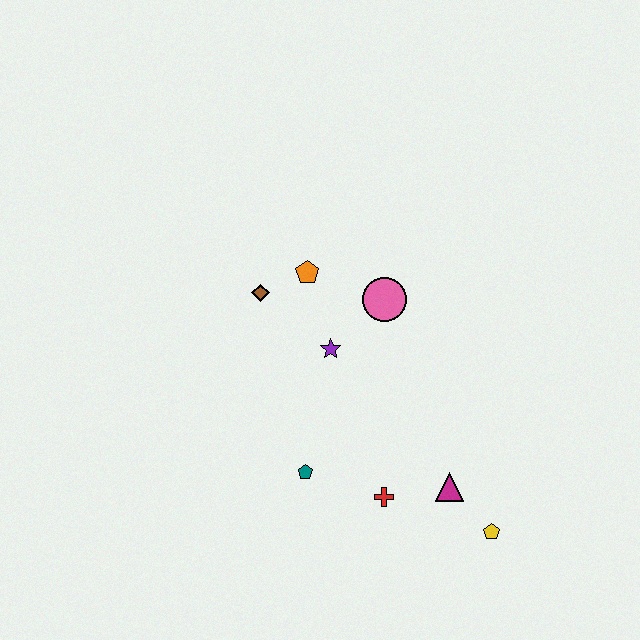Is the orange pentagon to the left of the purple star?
Yes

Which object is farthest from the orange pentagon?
The yellow pentagon is farthest from the orange pentagon.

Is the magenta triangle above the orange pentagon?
No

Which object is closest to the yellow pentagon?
The magenta triangle is closest to the yellow pentagon.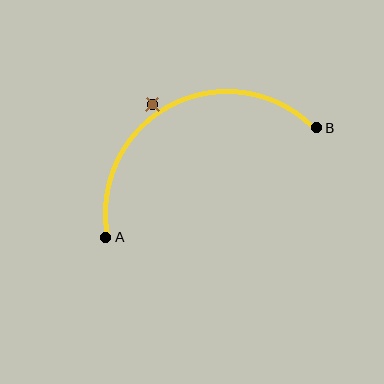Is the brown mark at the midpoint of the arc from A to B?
No — the brown mark does not lie on the arc at all. It sits slightly outside the curve.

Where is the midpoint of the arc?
The arc midpoint is the point on the curve farthest from the straight line joining A and B. It sits above that line.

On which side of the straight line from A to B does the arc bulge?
The arc bulges above the straight line connecting A and B.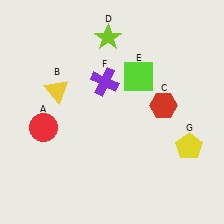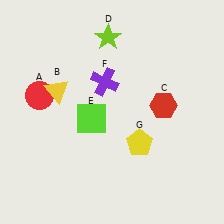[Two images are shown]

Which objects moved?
The objects that moved are: the red circle (A), the lime square (E), the yellow pentagon (G).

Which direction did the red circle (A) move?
The red circle (A) moved up.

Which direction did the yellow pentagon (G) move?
The yellow pentagon (G) moved left.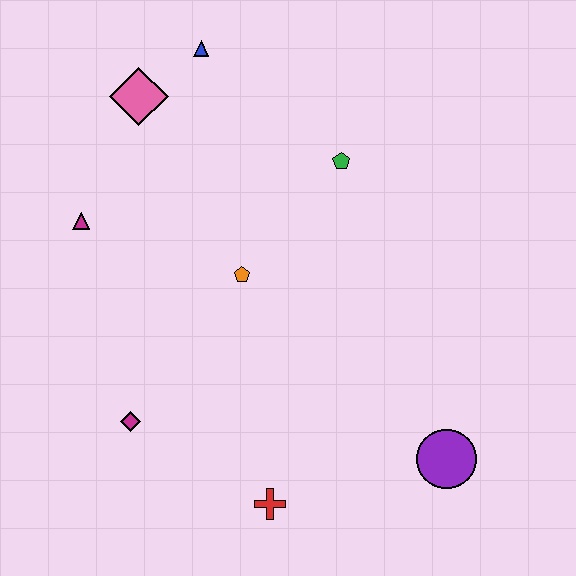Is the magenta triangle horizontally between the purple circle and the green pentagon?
No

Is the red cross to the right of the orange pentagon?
Yes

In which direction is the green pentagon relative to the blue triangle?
The green pentagon is to the right of the blue triangle.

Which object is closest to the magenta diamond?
The red cross is closest to the magenta diamond.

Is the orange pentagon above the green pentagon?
No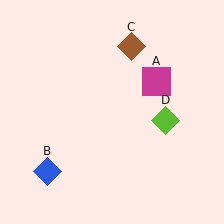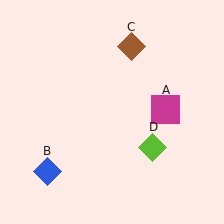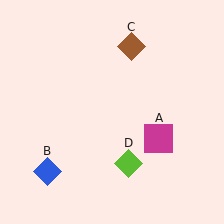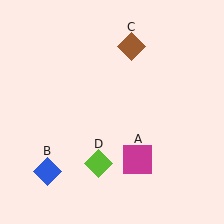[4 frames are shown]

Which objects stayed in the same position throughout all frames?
Blue diamond (object B) and brown diamond (object C) remained stationary.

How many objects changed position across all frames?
2 objects changed position: magenta square (object A), lime diamond (object D).